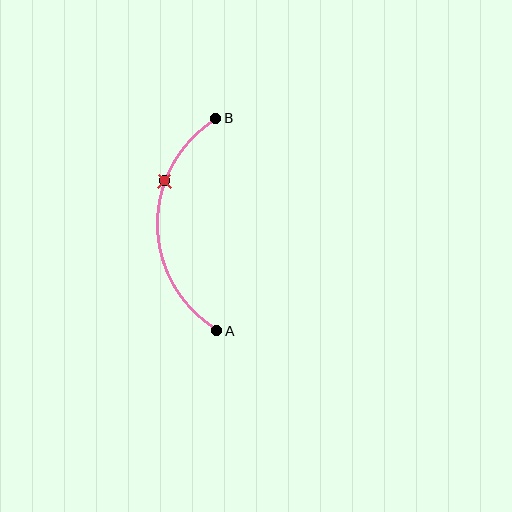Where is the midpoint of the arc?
The arc midpoint is the point on the curve farthest from the straight line joining A and B. It sits to the left of that line.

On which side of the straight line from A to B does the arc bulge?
The arc bulges to the left of the straight line connecting A and B.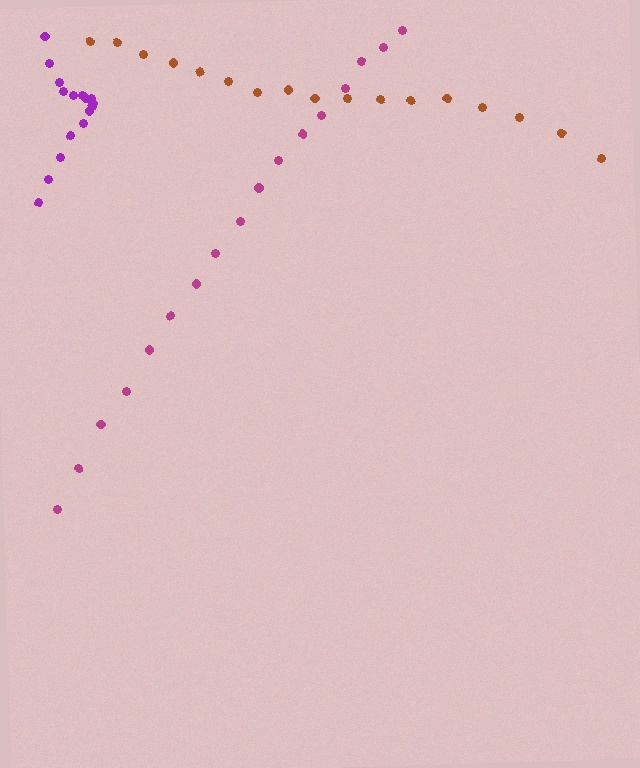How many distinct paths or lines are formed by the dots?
There are 3 distinct paths.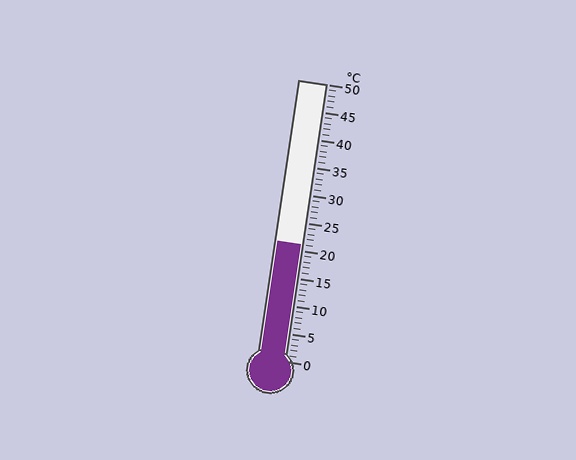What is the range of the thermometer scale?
The thermometer scale ranges from 0°C to 50°C.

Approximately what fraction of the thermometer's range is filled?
The thermometer is filled to approximately 40% of its range.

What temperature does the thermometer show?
The thermometer shows approximately 21°C.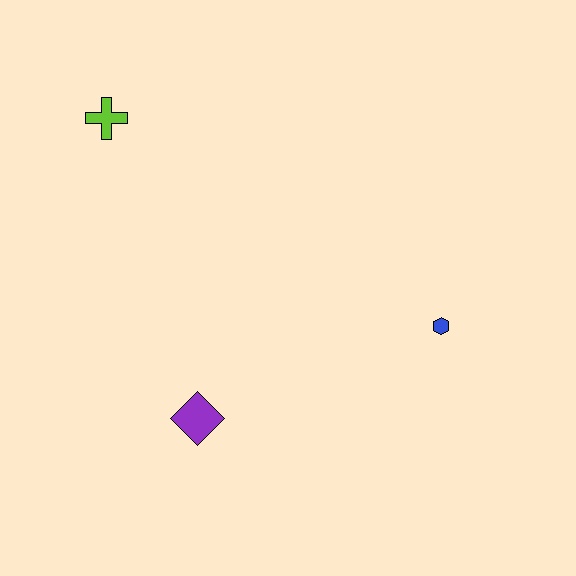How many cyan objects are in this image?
There are no cyan objects.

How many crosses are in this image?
There is 1 cross.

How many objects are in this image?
There are 3 objects.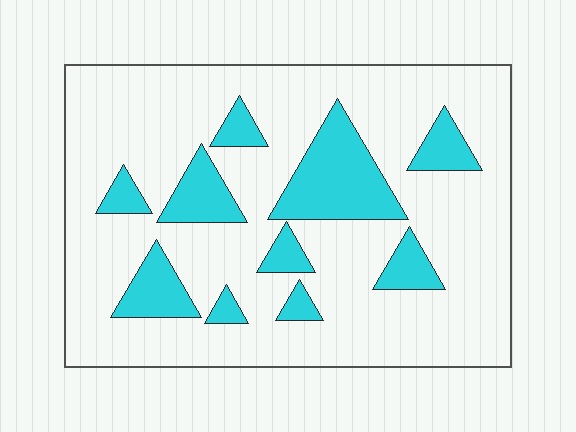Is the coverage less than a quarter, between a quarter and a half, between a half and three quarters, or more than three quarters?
Less than a quarter.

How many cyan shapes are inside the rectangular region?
10.